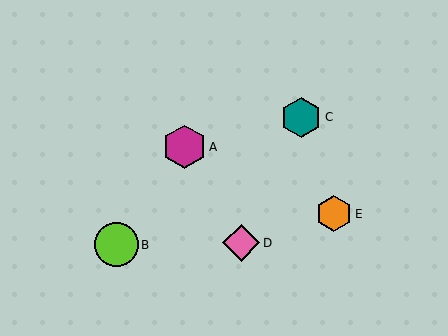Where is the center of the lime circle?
The center of the lime circle is at (116, 245).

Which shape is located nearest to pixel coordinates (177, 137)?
The magenta hexagon (labeled A) at (185, 147) is nearest to that location.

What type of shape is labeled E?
Shape E is an orange hexagon.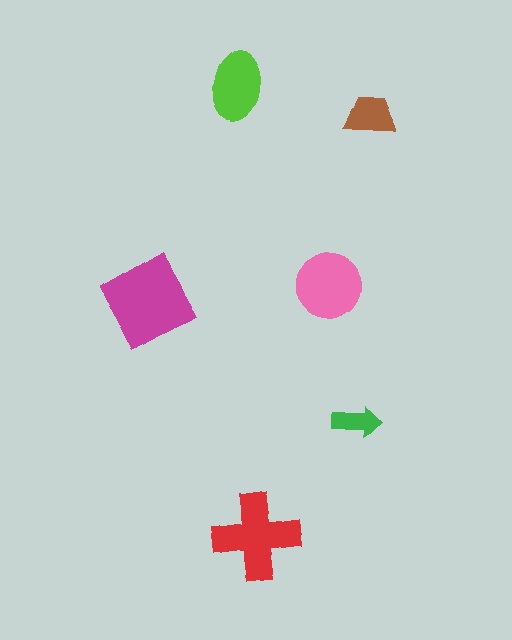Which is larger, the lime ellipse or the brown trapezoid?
The lime ellipse.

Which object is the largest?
The magenta square.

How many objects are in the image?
There are 6 objects in the image.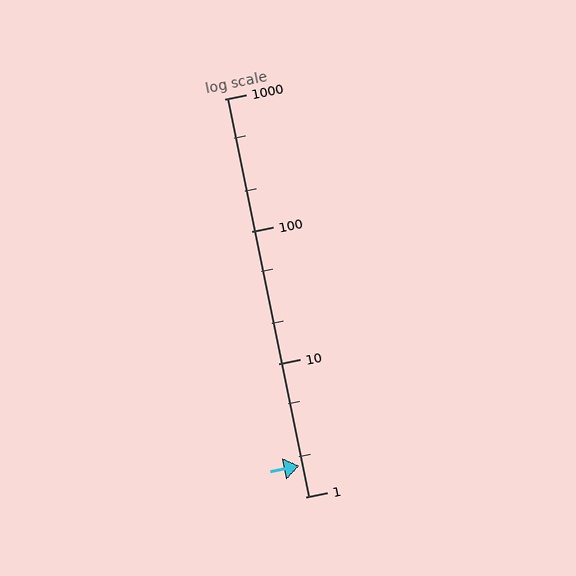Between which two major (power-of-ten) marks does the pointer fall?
The pointer is between 1 and 10.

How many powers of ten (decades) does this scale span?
The scale spans 3 decades, from 1 to 1000.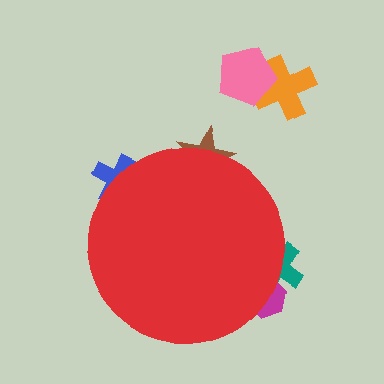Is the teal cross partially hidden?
Yes, the teal cross is partially hidden behind the red circle.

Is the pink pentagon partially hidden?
No, the pink pentagon is fully visible.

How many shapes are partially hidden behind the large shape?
4 shapes are partially hidden.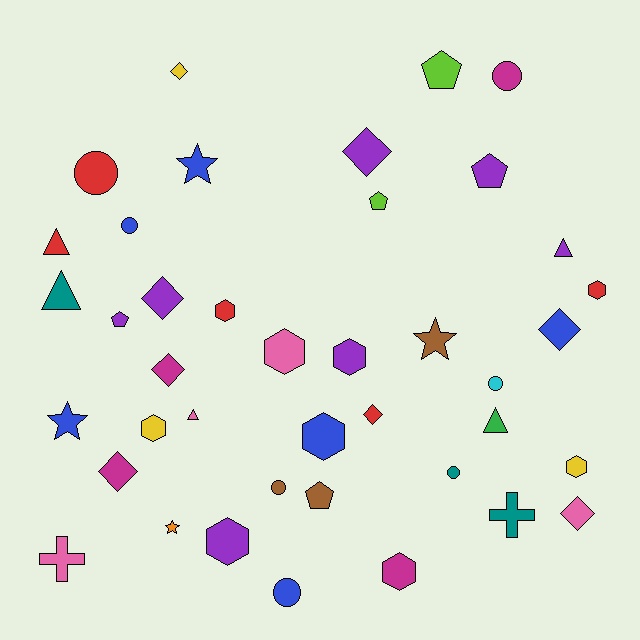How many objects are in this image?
There are 40 objects.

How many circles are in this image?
There are 7 circles.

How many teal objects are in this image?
There are 3 teal objects.